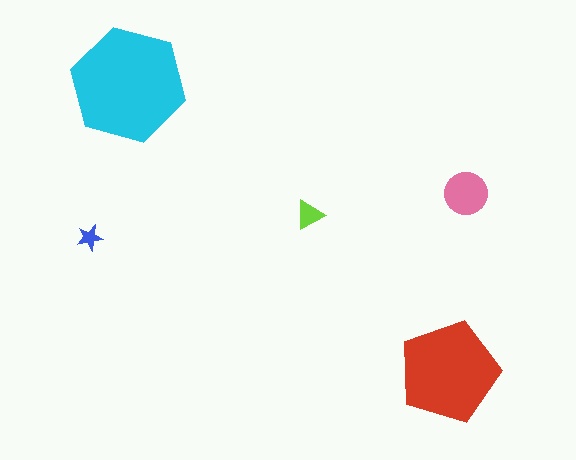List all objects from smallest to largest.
The blue star, the lime triangle, the pink circle, the red pentagon, the cyan hexagon.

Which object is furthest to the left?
The blue star is leftmost.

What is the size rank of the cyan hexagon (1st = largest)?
1st.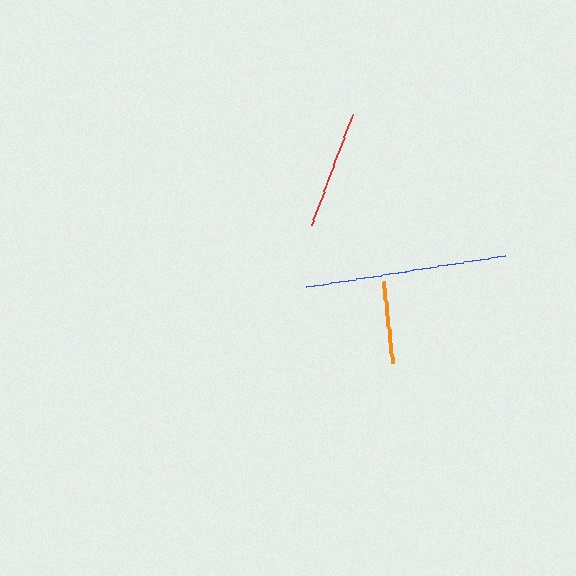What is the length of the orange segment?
The orange segment is approximately 82 pixels long.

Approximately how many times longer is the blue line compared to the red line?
The blue line is approximately 1.7 times the length of the red line.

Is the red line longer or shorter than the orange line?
The red line is longer than the orange line.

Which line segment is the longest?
The blue line is the longest at approximately 202 pixels.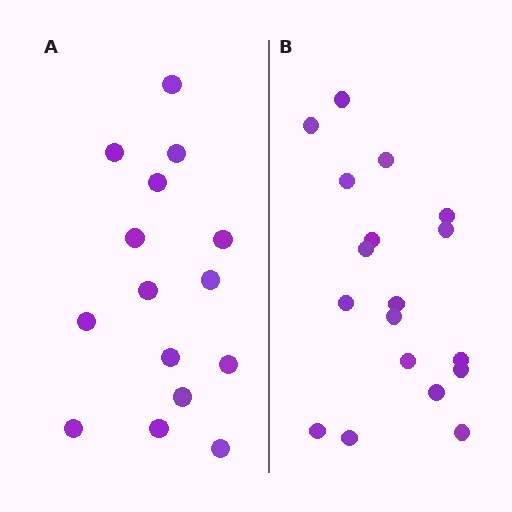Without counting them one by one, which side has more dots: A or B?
Region B (the right region) has more dots.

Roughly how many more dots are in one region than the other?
Region B has just a few more — roughly 2 or 3 more dots than region A.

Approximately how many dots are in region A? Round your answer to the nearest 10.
About 20 dots. (The exact count is 15, which rounds to 20.)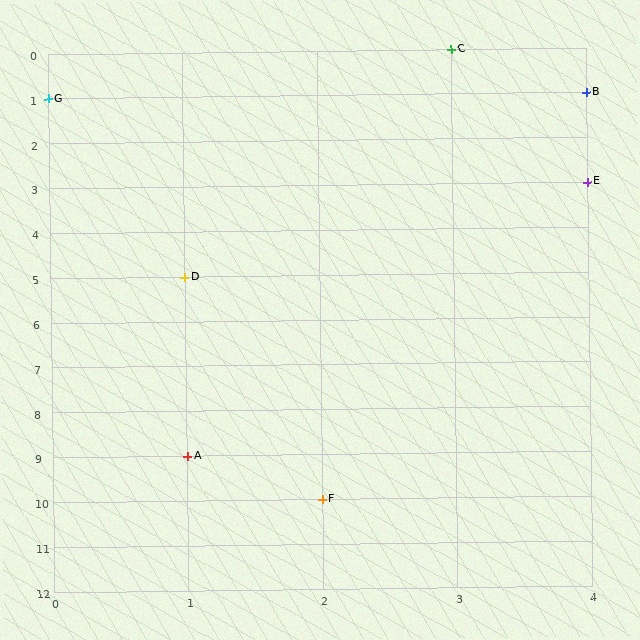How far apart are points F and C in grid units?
Points F and C are 1 column and 10 rows apart (about 10.0 grid units diagonally).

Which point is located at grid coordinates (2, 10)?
Point F is at (2, 10).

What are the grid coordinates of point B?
Point B is at grid coordinates (4, 1).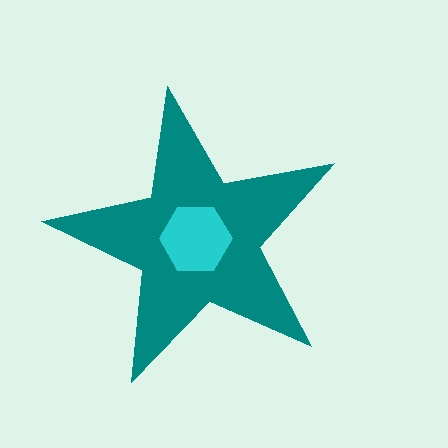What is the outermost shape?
The teal star.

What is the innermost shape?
The cyan hexagon.